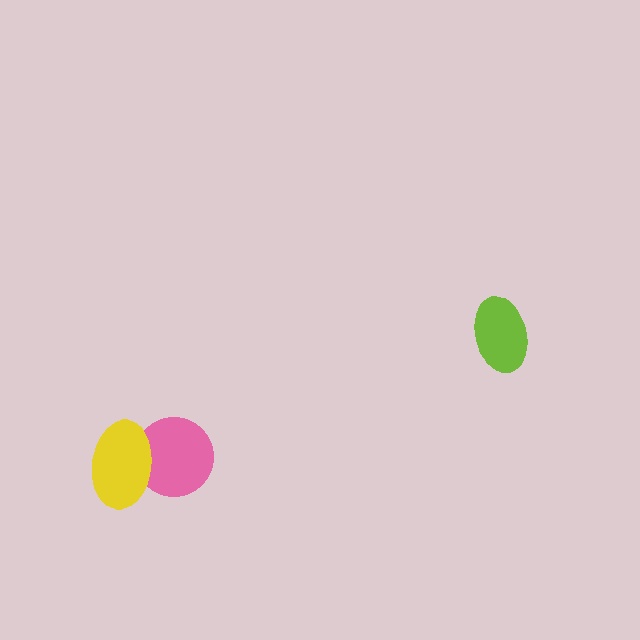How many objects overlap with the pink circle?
1 object overlaps with the pink circle.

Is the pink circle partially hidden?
Yes, it is partially covered by another shape.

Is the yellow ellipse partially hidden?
No, no other shape covers it.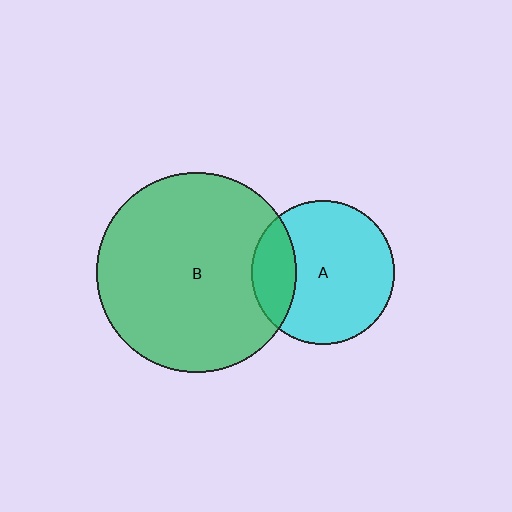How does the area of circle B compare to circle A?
Approximately 1.9 times.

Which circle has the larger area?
Circle B (green).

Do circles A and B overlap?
Yes.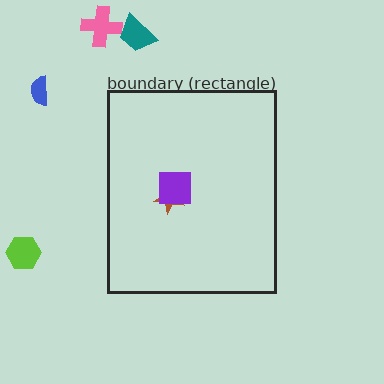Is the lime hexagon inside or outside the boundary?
Outside.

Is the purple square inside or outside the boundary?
Inside.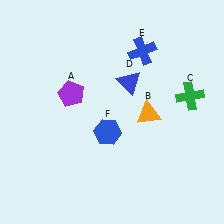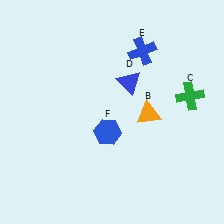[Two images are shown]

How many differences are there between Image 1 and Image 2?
There is 1 difference between the two images.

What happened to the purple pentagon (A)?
The purple pentagon (A) was removed in Image 2. It was in the top-left area of Image 1.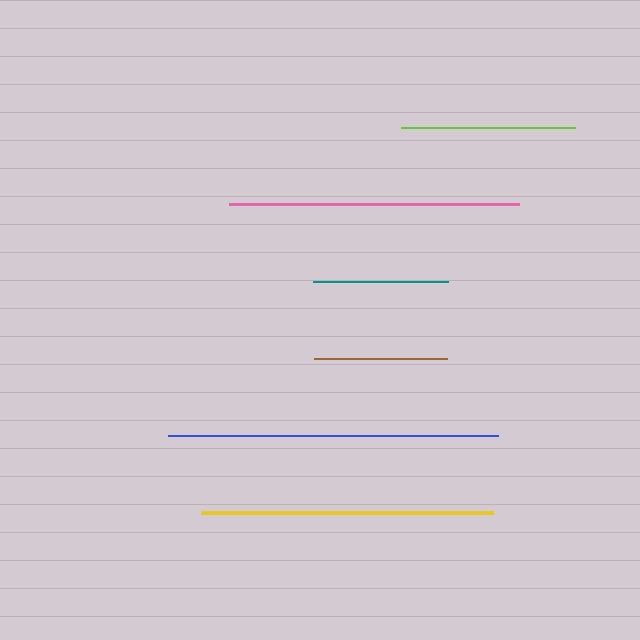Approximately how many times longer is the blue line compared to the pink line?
The blue line is approximately 1.1 times the length of the pink line.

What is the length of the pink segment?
The pink segment is approximately 290 pixels long.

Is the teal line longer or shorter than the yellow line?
The yellow line is longer than the teal line.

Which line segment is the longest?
The blue line is the longest at approximately 330 pixels.